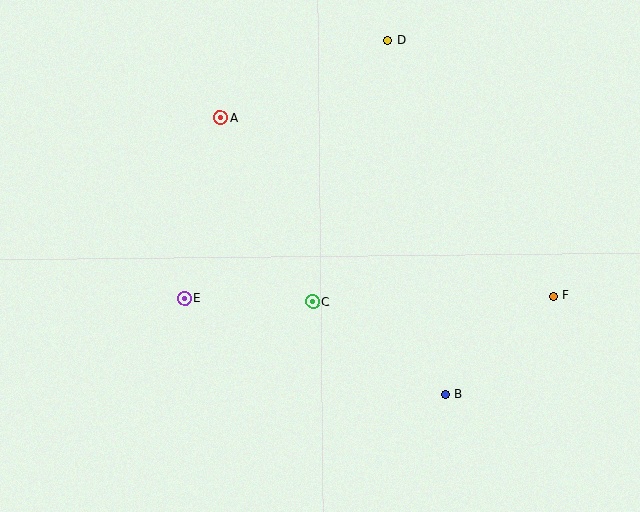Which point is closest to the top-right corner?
Point D is closest to the top-right corner.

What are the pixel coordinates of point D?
Point D is at (387, 40).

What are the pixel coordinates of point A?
Point A is at (220, 118).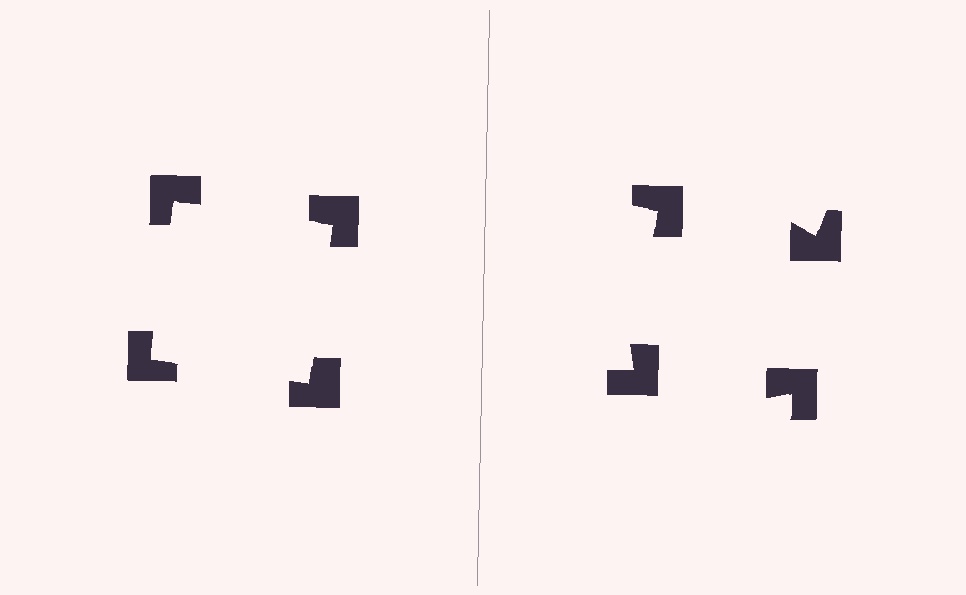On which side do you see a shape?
An illusory square appears on the left side. On the right side the wedge cuts are rotated, so no coherent shape forms.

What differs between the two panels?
The notched squares are positioned identically on both sides; only the wedge orientations differ. On the left they align to a square; on the right they are misaligned.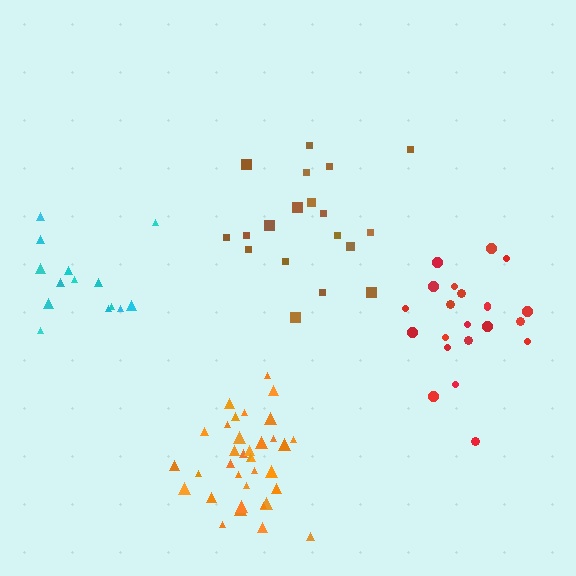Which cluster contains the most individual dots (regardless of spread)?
Orange (35).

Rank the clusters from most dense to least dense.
orange, red, cyan, brown.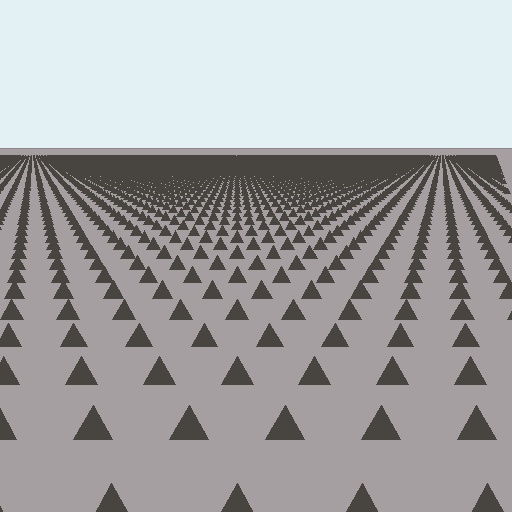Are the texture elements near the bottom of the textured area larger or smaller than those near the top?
Larger. Near the bottom, elements are closer to the viewer and appear at a bigger on-screen size.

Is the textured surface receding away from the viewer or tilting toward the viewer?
The surface is receding away from the viewer. Texture elements get smaller and denser toward the top.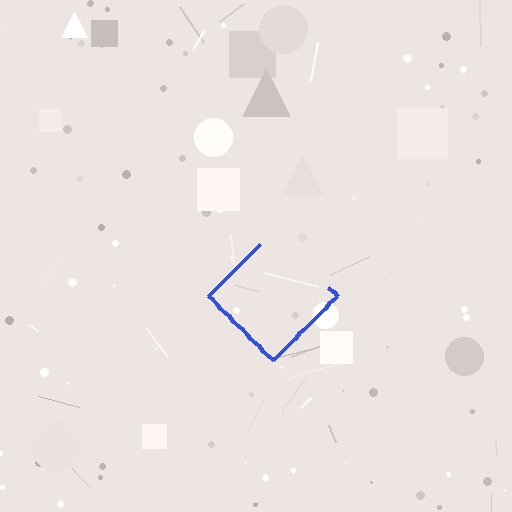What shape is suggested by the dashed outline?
The dashed outline suggests a diamond.